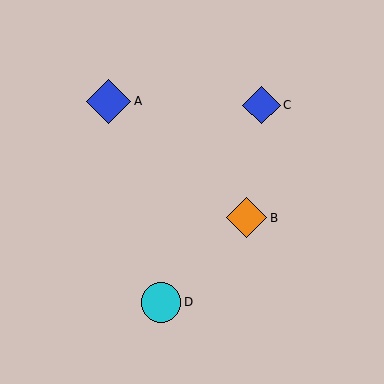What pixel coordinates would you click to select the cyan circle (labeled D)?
Click at (161, 302) to select the cyan circle D.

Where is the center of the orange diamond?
The center of the orange diamond is at (246, 218).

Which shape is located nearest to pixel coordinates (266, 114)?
The blue diamond (labeled C) at (261, 105) is nearest to that location.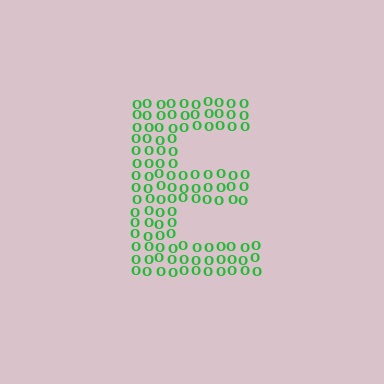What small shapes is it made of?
It is made of small letter O's.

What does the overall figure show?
The overall figure shows the letter E.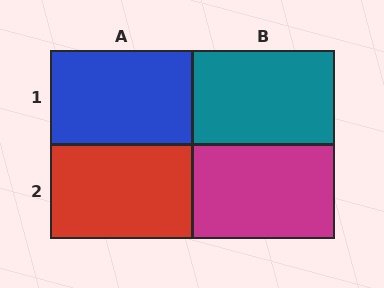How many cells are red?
1 cell is red.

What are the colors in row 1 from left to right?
Blue, teal.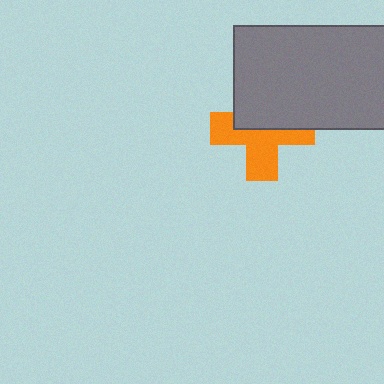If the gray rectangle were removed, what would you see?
You would see the complete orange cross.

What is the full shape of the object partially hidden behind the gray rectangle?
The partially hidden object is an orange cross.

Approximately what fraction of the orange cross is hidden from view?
Roughly 44% of the orange cross is hidden behind the gray rectangle.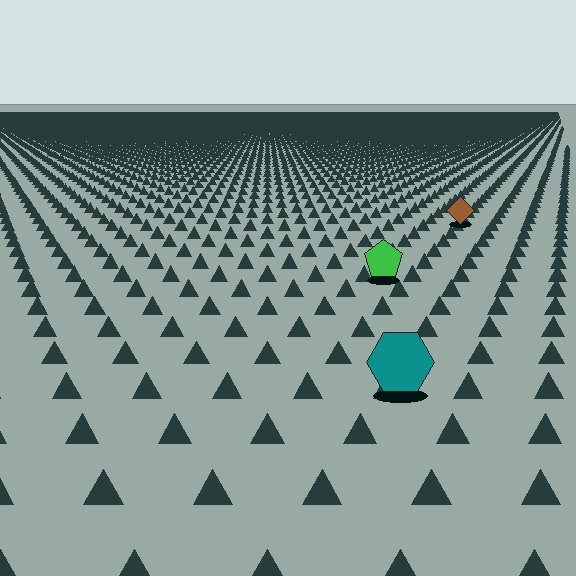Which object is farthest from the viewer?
The brown diamond is farthest from the viewer. It appears smaller and the ground texture around it is denser.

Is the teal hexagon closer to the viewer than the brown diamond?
Yes. The teal hexagon is closer — you can tell from the texture gradient: the ground texture is coarser near it.